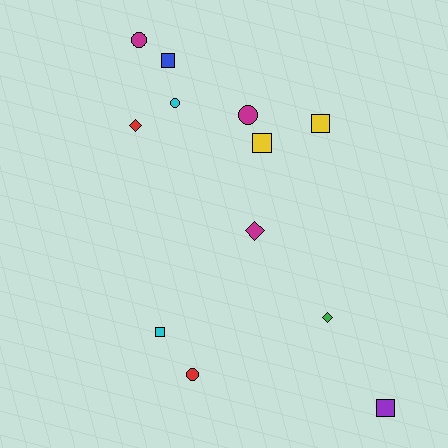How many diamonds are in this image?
There are 3 diamonds.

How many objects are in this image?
There are 12 objects.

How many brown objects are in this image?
There are no brown objects.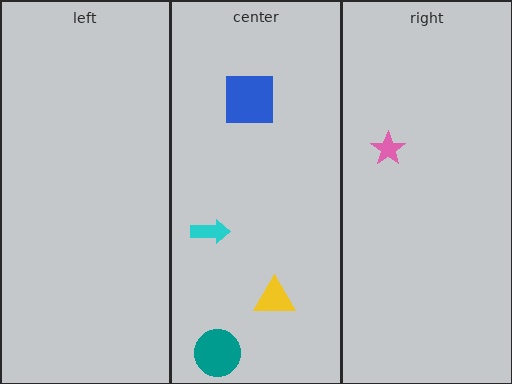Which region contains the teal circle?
The center region.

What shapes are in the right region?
The pink star.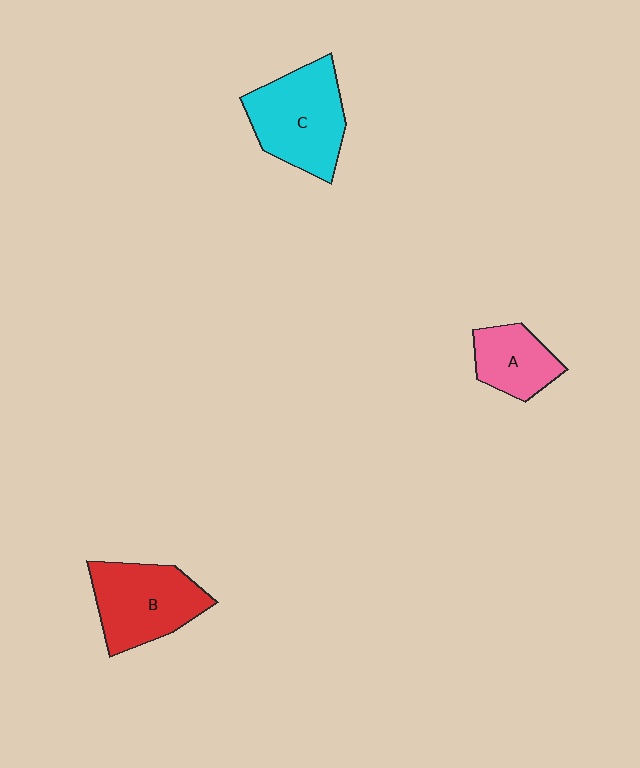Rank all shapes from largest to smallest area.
From largest to smallest: C (cyan), B (red), A (pink).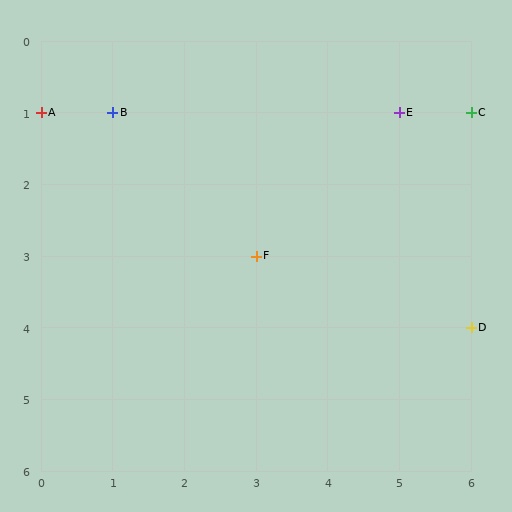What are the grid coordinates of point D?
Point D is at grid coordinates (6, 4).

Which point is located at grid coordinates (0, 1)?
Point A is at (0, 1).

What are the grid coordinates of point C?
Point C is at grid coordinates (6, 1).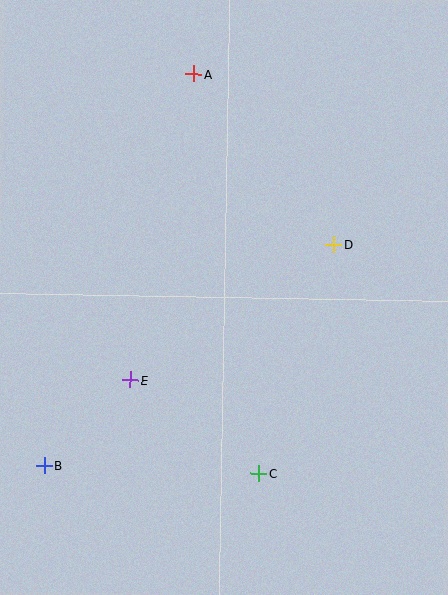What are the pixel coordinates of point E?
Point E is at (130, 380).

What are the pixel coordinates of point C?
Point C is at (259, 473).